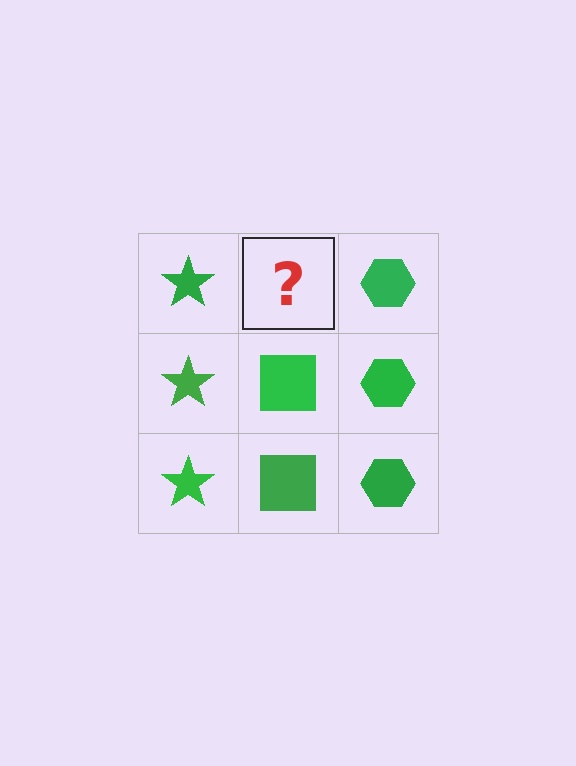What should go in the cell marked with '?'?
The missing cell should contain a green square.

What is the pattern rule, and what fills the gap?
The rule is that each column has a consistent shape. The gap should be filled with a green square.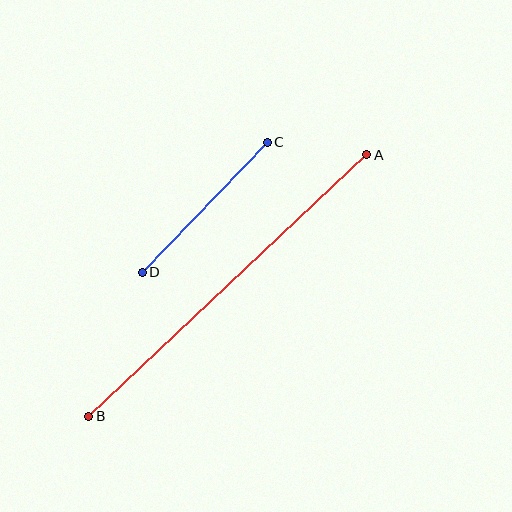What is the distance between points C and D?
The distance is approximately 180 pixels.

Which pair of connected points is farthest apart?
Points A and B are farthest apart.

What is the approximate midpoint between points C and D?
The midpoint is at approximately (205, 207) pixels.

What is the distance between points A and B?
The distance is approximately 382 pixels.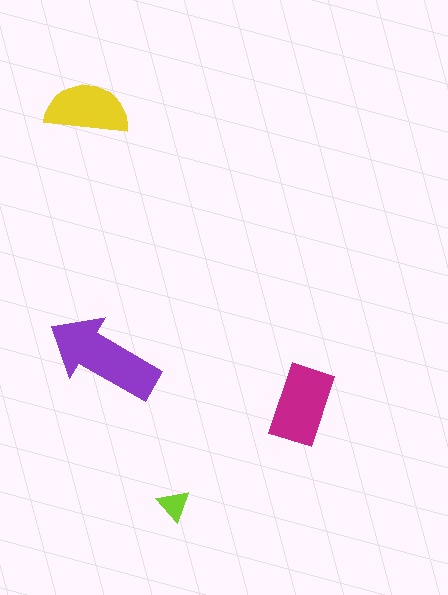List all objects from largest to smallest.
The purple arrow, the magenta rectangle, the yellow semicircle, the lime triangle.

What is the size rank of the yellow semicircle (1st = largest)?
3rd.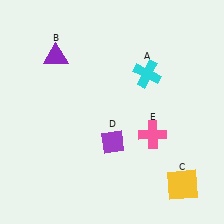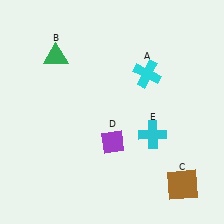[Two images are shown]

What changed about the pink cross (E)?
In Image 1, E is pink. In Image 2, it changed to cyan.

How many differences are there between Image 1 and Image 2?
There are 3 differences between the two images.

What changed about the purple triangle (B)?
In Image 1, B is purple. In Image 2, it changed to green.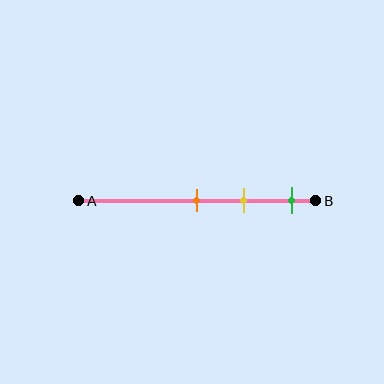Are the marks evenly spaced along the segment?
Yes, the marks are approximately evenly spaced.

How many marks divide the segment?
There are 3 marks dividing the segment.